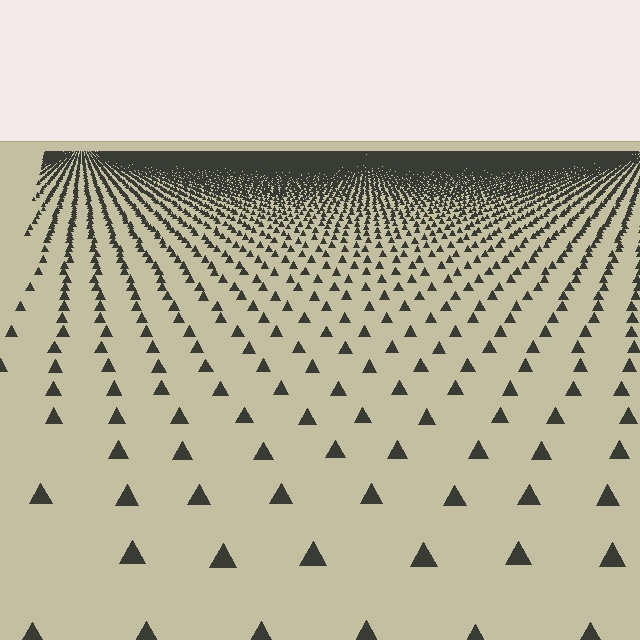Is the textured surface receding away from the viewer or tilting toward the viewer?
The surface is receding away from the viewer. Texture elements get smaller and denser toward the top.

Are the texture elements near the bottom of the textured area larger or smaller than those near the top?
Larger. Near the bottom, elements are closer to the viewer and appear at a bigger on-screen size.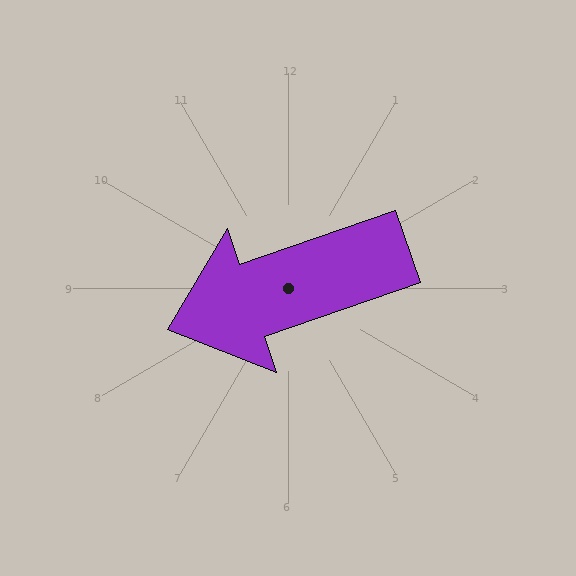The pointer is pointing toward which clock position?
Roughly 8 o'clock.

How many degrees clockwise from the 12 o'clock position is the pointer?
Approximately 251 degrees.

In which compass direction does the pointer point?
West.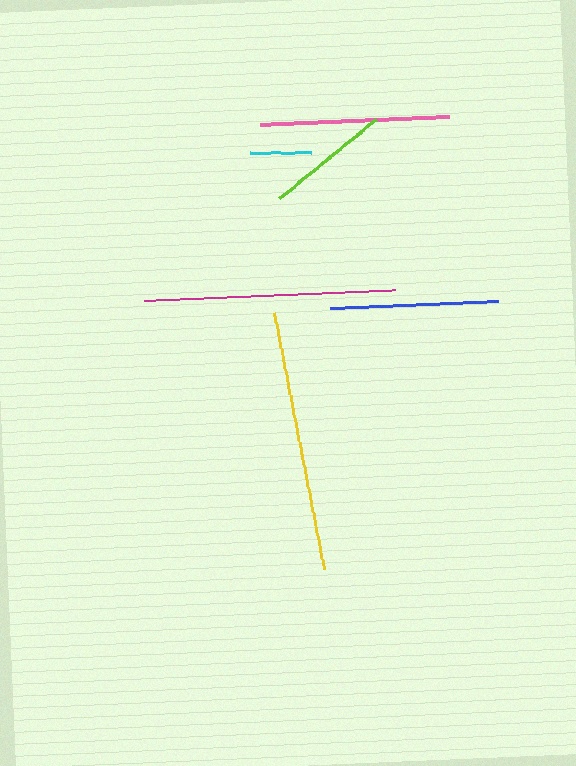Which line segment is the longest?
The yellow line is the longest at approximately 261 pixels.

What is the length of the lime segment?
The lime segment is approximately 125 pixels long.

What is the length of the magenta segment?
The magenta segment is approximately 251 pixels long.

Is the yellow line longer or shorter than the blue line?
The yellow line is longer than the blue line.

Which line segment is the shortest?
The cyan line is the shortest at approximately 62 pixels.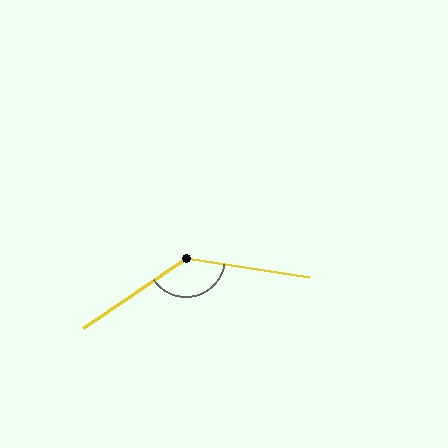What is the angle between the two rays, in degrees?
Approximately 137 degrees.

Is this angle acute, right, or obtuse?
It is obtuse.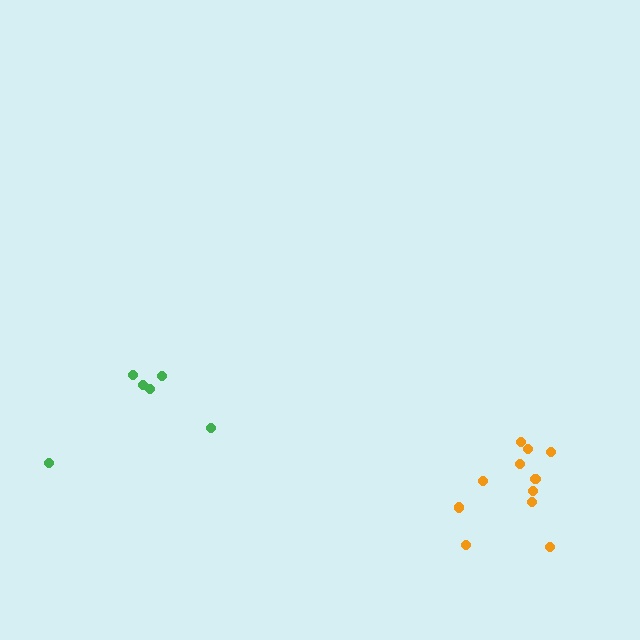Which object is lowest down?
The orange cluster is bottommost.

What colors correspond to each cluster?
The clusters are colored: green, orange.